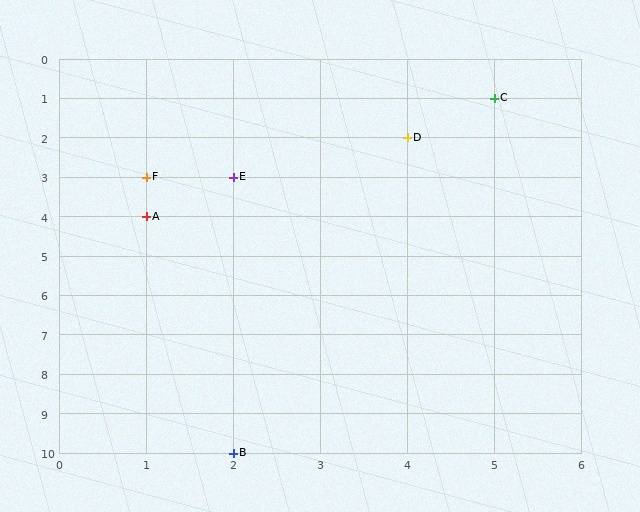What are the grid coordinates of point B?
Point B is at grid coordinates (2, 10).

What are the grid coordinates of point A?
Point A is at grid coordinates (1, 4).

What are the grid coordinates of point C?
Point C is at grid coordinates (5, 1).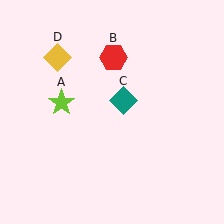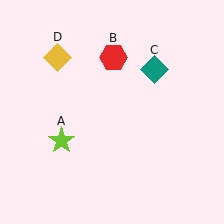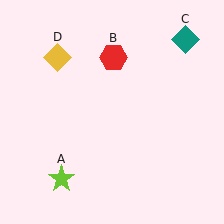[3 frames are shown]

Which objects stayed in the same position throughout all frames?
Red hexagon (object B) and yellow diamond (object D) remained stationary.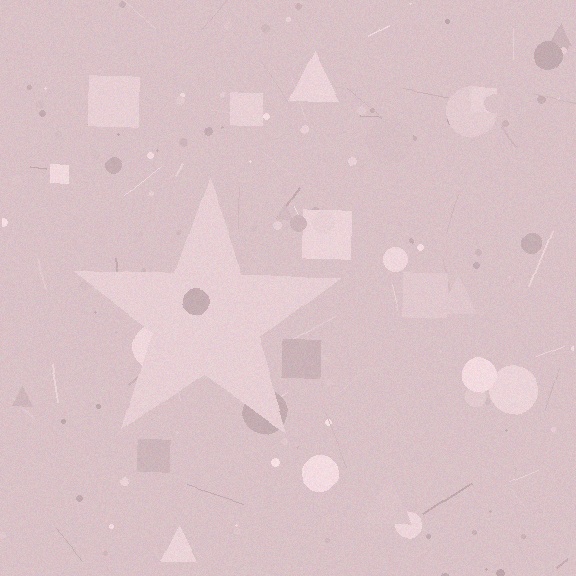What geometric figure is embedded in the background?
A star is embedded in the background.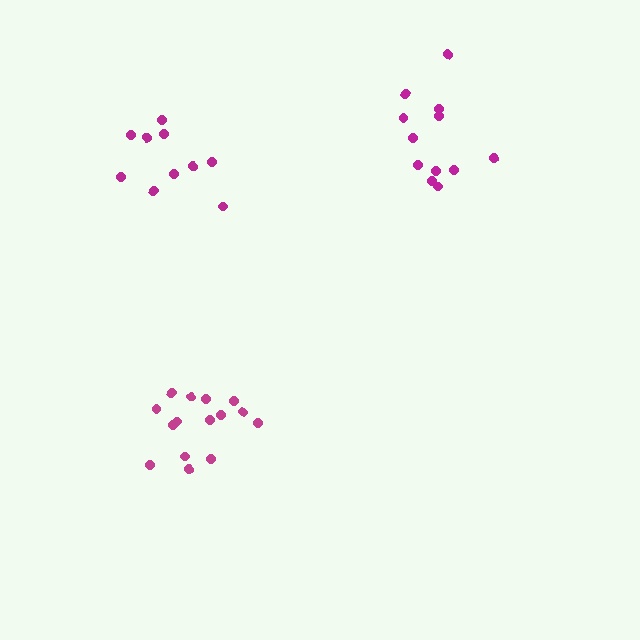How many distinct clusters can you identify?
There are 3 distinct clusters.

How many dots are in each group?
Group 1: 10 dots, Group 2: 15 dots, Group 3: 12 dots (37 total).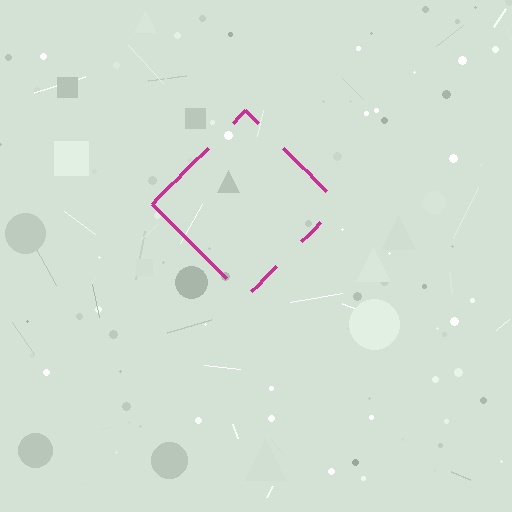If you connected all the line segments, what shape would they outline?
They would outline a diamond.